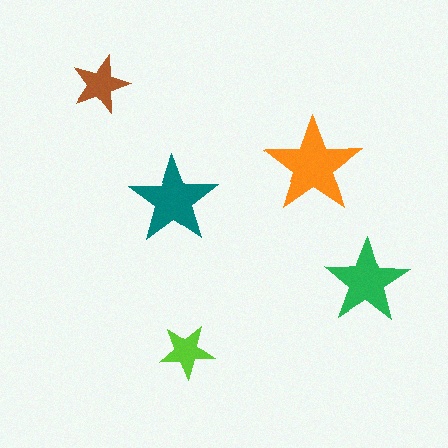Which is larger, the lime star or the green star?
The green one.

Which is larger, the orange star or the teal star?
The orange one.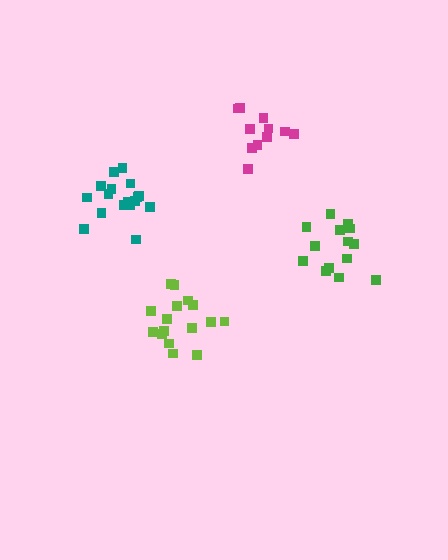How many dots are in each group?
Group 1: 17 dots, Group 2: 11 dots, Group 3: 14 dots, Group 4: 16 dots (58 total).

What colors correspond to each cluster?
The clusters are colored: teal, magenta, green, lime.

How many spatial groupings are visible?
There are 4 spatial groupings.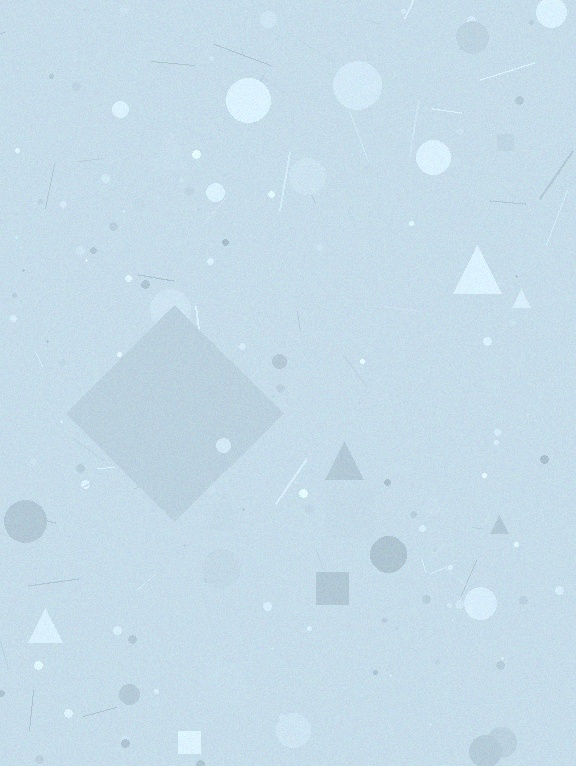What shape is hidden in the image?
A diamond is hidden in the image.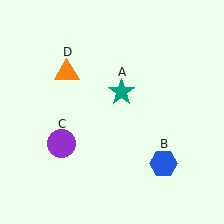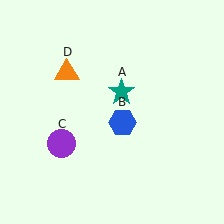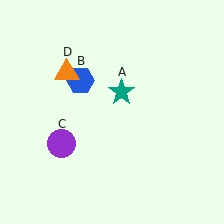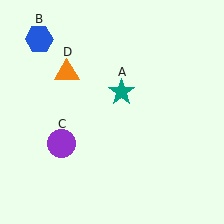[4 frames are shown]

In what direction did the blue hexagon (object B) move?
The blue hexagon (object B) moved up and to the left.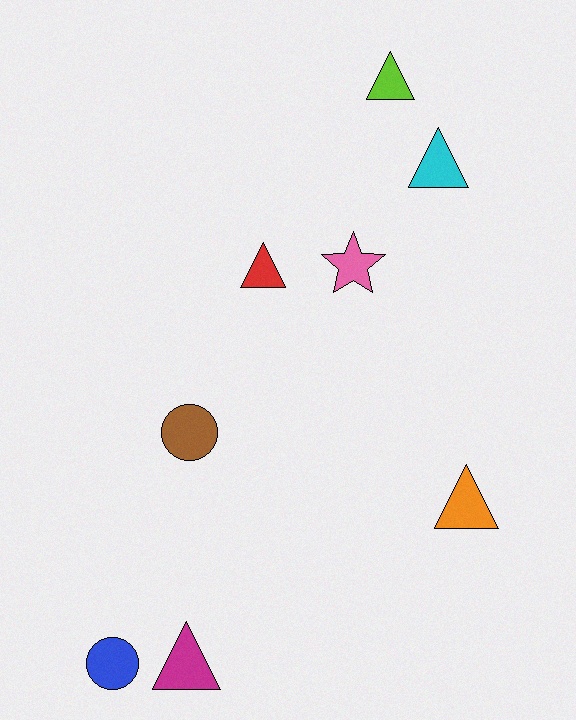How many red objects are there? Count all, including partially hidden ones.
There is 1 red object.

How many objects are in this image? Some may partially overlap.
There are 8 objects.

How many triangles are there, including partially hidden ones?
There are 5 triangles.